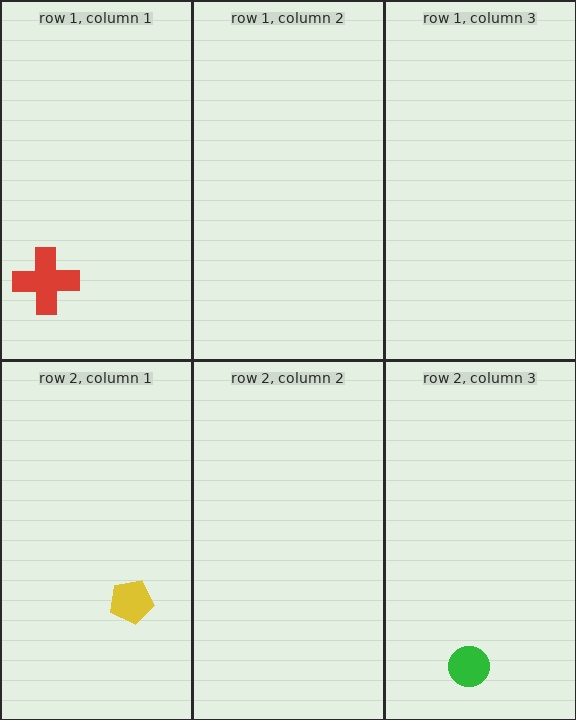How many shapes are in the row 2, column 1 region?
1.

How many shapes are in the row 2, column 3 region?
1.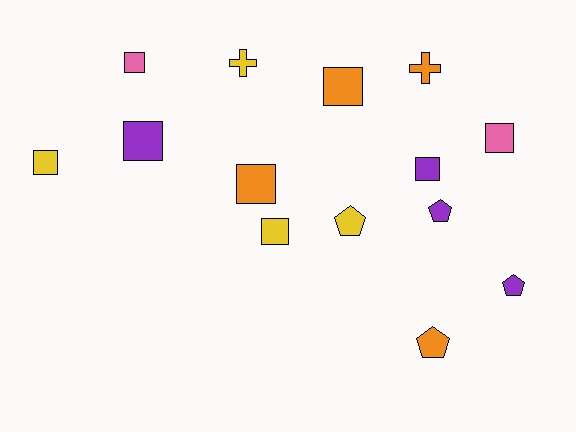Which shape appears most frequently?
Square, with 8 objects.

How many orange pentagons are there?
There is 1 orange pentagon.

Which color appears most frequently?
Orange, with 4 objects.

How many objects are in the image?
There are 14 objects.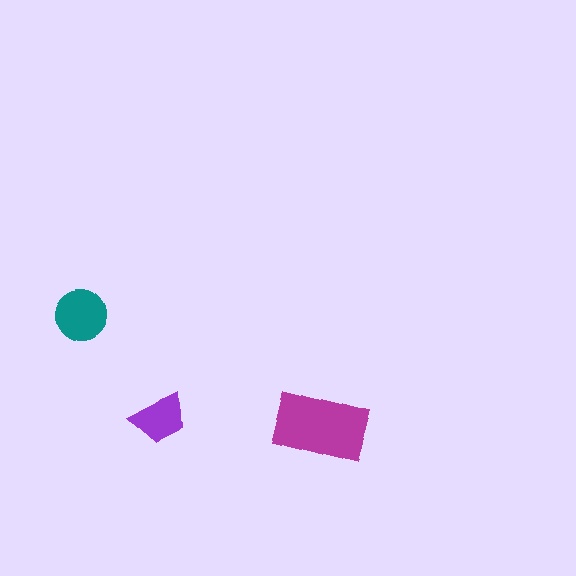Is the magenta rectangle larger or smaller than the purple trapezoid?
Larger.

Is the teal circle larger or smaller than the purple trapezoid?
Larger.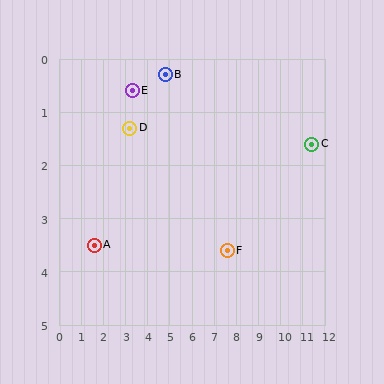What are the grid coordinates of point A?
Point A is at approximately (1.6, 3.5).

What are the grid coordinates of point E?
Point E is at approximately (3.3, 0.6).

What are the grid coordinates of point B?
Point B is at approximately (4.8, 0.3).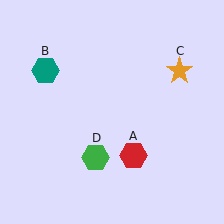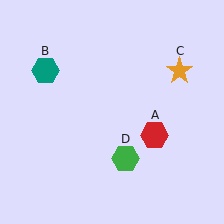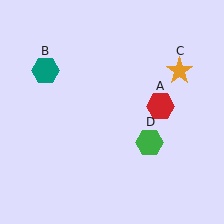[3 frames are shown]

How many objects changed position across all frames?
2 objects changed position: red hexagon (object A), green hexagon (object D).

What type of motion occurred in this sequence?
The red hexagon (object A), green hexagon (object D) rotated counterclockwise around the center of the scene.